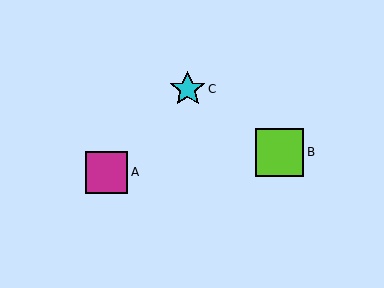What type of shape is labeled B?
Shape B is a lime square.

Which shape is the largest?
The lime square (labeled B) is the largest.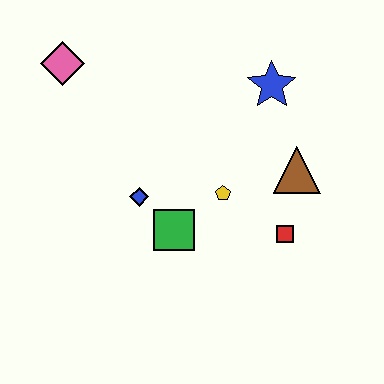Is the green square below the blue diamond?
Yes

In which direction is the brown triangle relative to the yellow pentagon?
The brown triangle is to the right of the yellow pentagon.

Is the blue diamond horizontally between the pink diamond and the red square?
Yes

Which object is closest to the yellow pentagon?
The green square is closest to the yellow pentagon.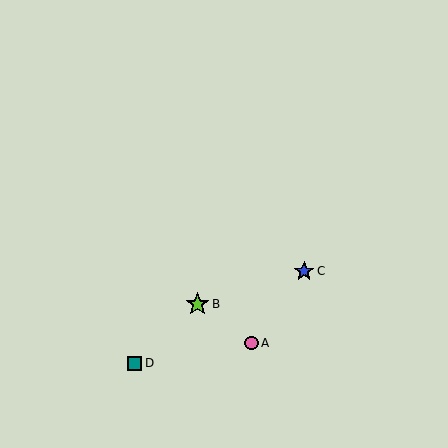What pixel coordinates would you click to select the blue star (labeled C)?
Click at (304, 271) to select the blue star C.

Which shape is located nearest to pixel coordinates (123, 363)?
The teal square (labeled D) at (135, 363) is nearest to that location.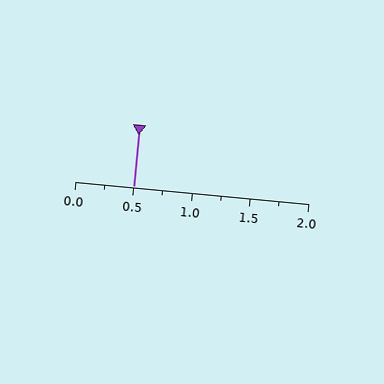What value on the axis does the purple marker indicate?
The marker indicates approximately 0.5.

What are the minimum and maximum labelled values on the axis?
The axis runs from 0.0 to 2.0.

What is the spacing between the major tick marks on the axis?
The major ticks are spaced 0.5 apart.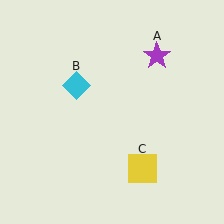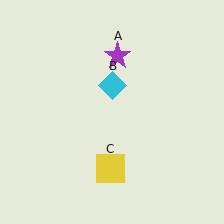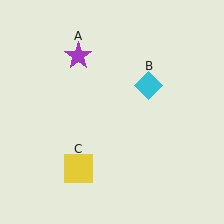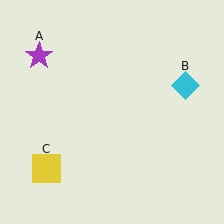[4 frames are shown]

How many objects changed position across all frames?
3 objects changed position: purple star (object A), cyan diamond (object B), yellow square (object C).